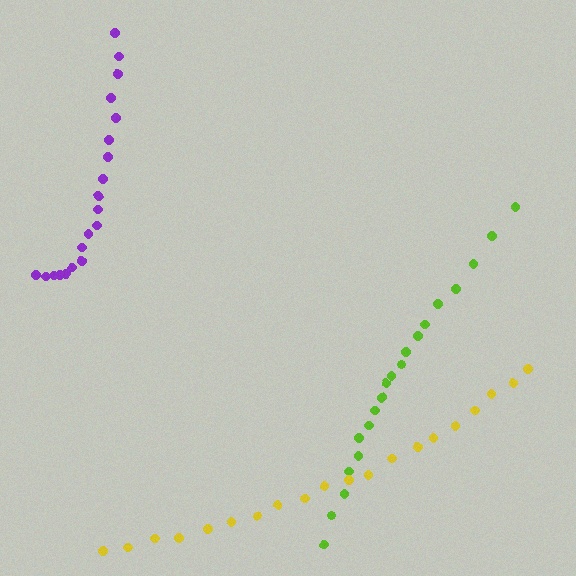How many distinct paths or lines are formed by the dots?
There are 3 distinct paths.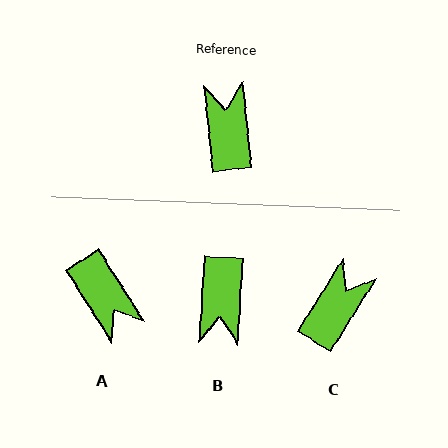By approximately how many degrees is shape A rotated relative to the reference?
Approximately 153 degrees clockwise.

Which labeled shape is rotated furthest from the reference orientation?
B, about 171 degrees away.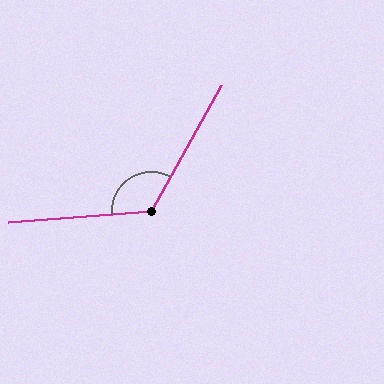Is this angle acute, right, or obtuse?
It is obtuse.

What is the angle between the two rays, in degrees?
Approximately 123 degrees.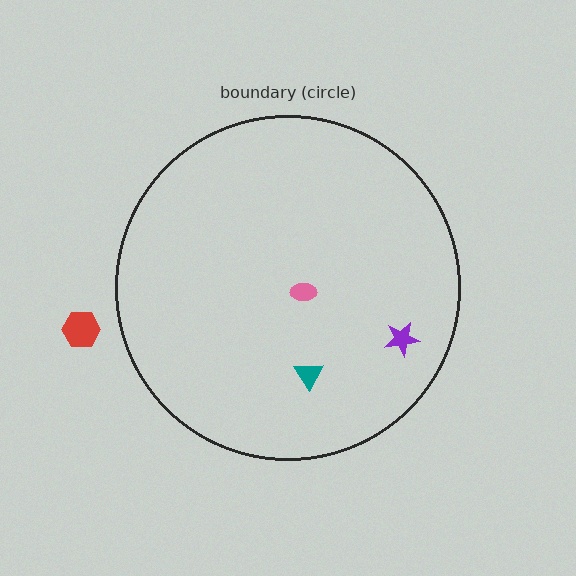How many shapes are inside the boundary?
3 inside, 1 outside.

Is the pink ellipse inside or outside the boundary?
Inside.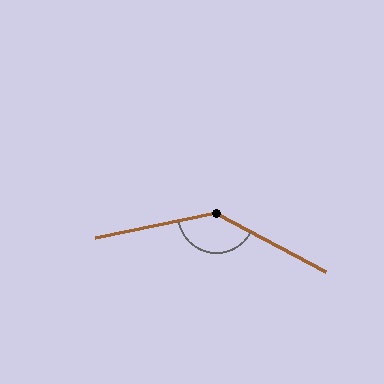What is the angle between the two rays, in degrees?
Approximately 141 degrees.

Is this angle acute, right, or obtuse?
It is obtuse.